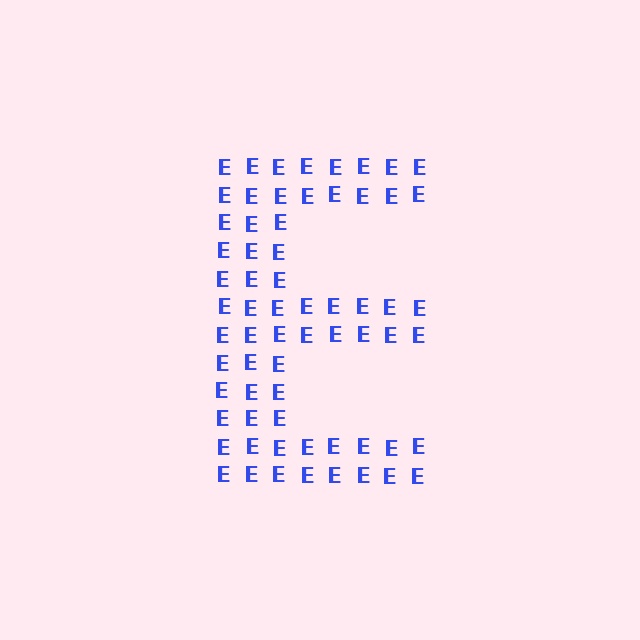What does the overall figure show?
The overall figure shows the letter E.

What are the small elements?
The small elements are letter E's.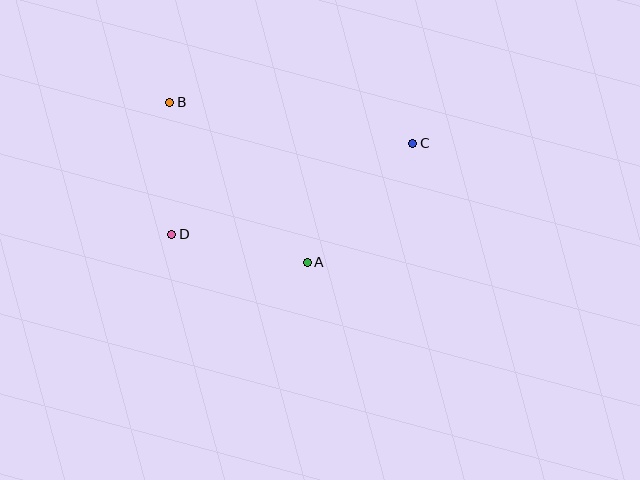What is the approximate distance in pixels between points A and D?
The distance between A and D is approximately 138 pixels.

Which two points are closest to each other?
Points B and D are closest to each other.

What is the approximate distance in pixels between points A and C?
The distance between A and C is approximately 159 pixels.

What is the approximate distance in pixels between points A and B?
The distance between A and B is approximately 211 pixels.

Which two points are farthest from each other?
Points C and D are farthest from each other.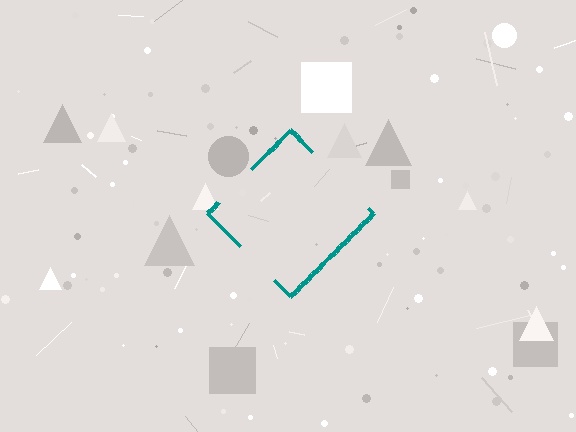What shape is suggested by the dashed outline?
The dashed outline suggests a diamond.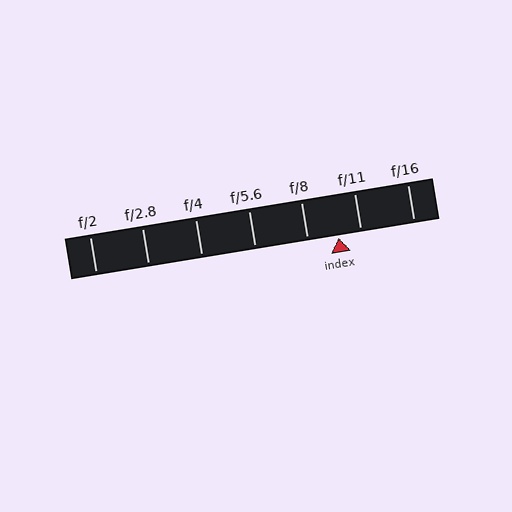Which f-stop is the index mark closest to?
The index mark is closest to f/11.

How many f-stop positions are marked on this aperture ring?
There are 7 f-stop positions marked.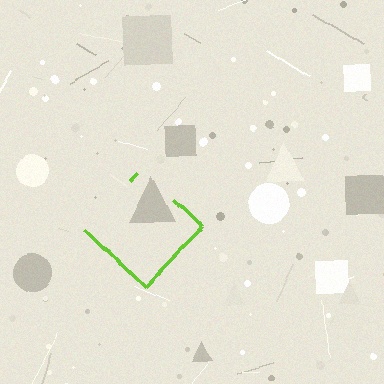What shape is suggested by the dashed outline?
The dashed outline suggests a diamond.